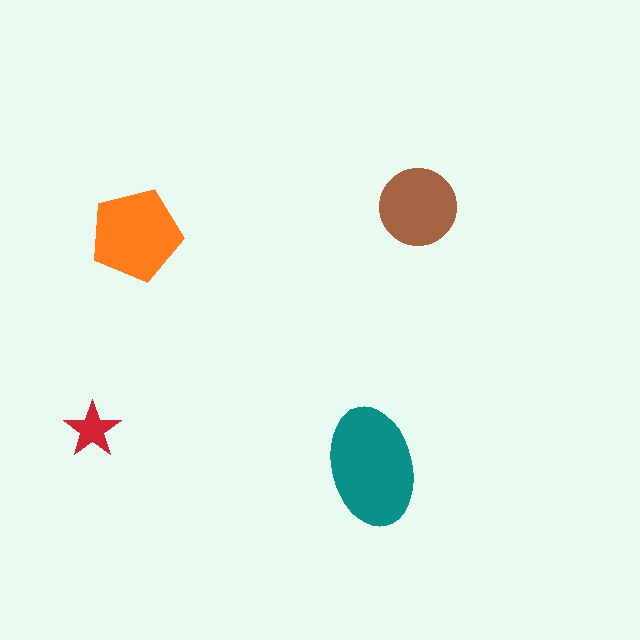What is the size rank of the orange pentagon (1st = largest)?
2nd.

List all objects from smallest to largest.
The red star, the brown circle, the orange pentagon, the teal ellipse.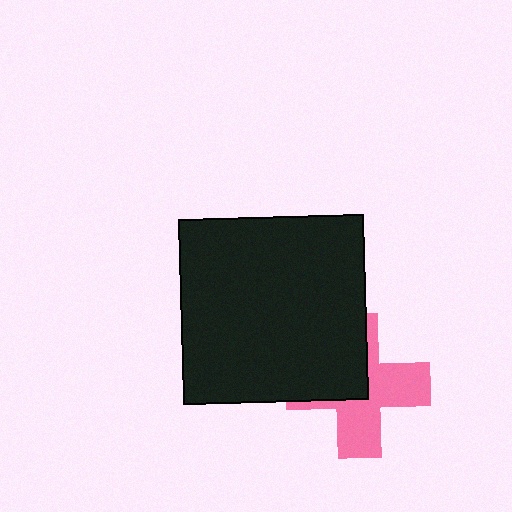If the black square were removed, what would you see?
You would see the complete pink cross.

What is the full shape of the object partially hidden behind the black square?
The partially hidden object is a pink cross.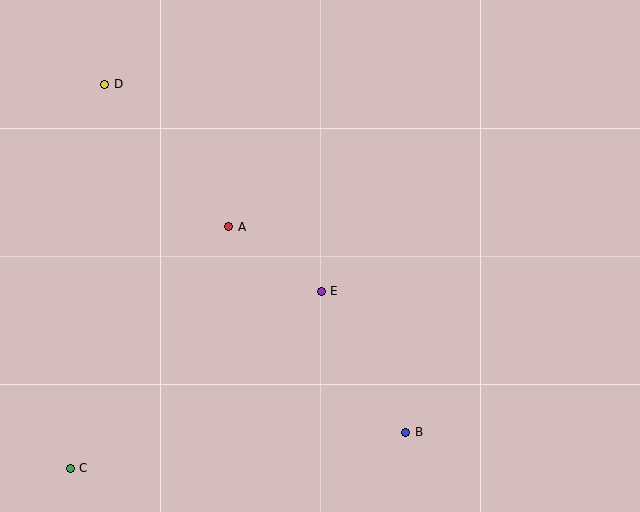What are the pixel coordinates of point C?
Point C is at (70, 468).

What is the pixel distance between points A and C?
The distance between A and C is 289 pixels.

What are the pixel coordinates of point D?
Point D is at (105, 84).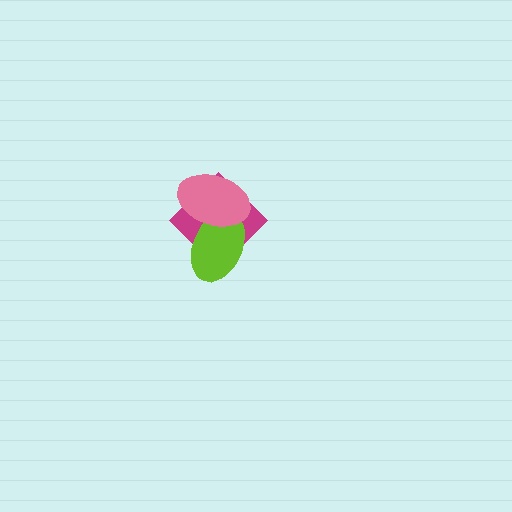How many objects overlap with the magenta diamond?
2 objects overlap with the magenta diamond.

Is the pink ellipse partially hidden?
No, no other shape covers it.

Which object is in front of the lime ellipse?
The pink ellipse is in front of the lime ellipse.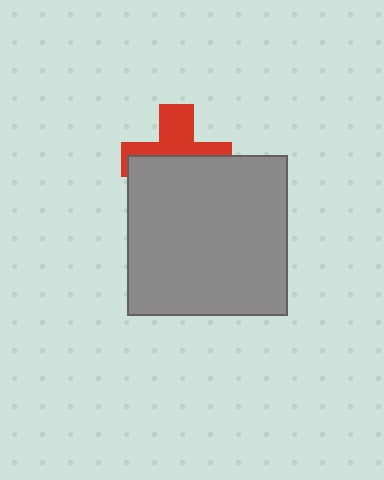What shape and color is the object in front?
The object in front is a gray square.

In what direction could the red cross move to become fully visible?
The red cross could move up. That would shift it out from behind the gray square entirely.